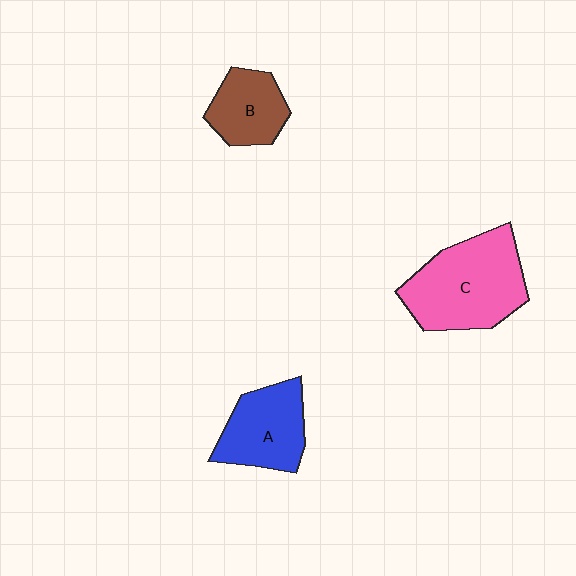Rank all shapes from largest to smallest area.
From largest to smallest: C (pink), A (blue), B (brown).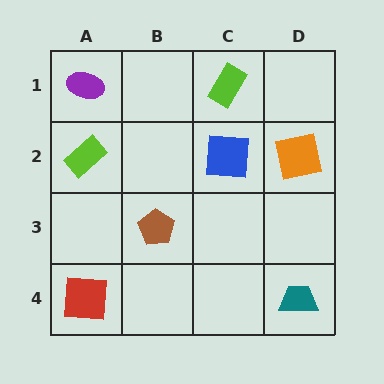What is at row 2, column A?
A lime rectangle.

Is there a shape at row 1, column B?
No, that cell is empty.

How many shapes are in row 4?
2 shapes.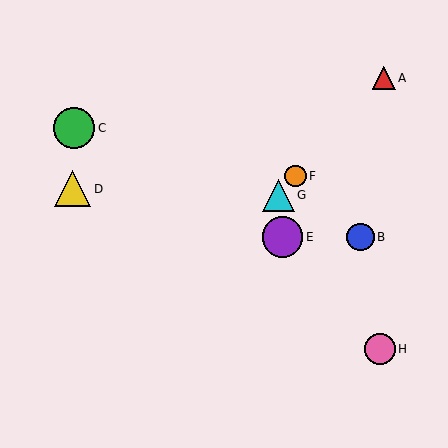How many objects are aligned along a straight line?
3 objects (A, F, G) are aligned along a straight line.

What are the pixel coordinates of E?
Object E is at (283, 237).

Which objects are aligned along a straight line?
Objects A, F, G are aligned along a straight line.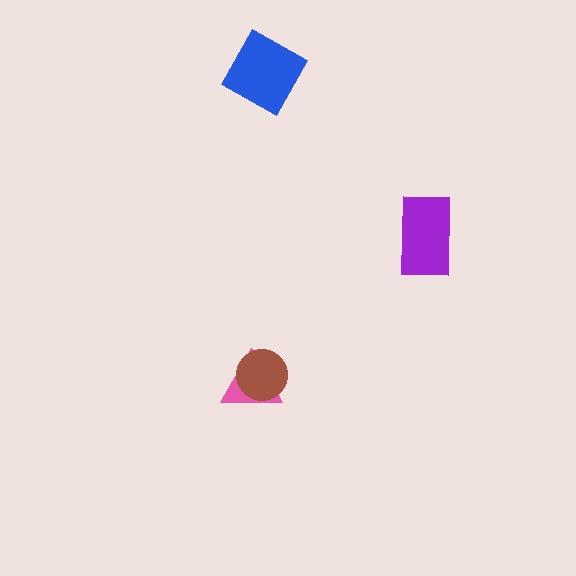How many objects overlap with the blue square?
0 objects overlap with the blue square.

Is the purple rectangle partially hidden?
No, no other shape covers it.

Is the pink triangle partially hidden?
Yes, it is partially covered by another shape.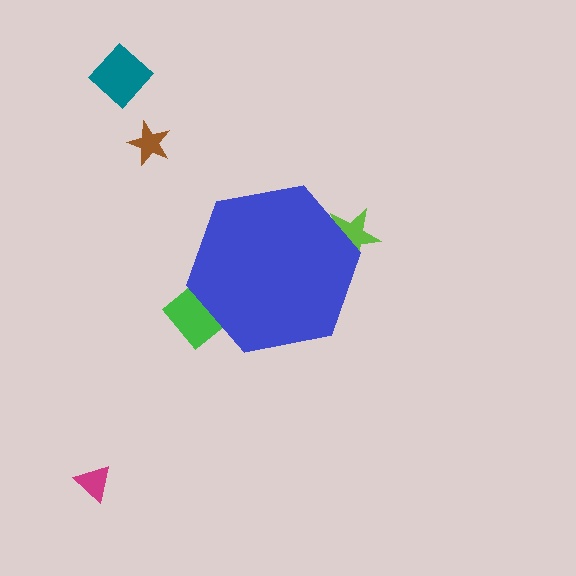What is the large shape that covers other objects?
A blue hexagon.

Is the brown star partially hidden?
No, the brown star is fully visible.